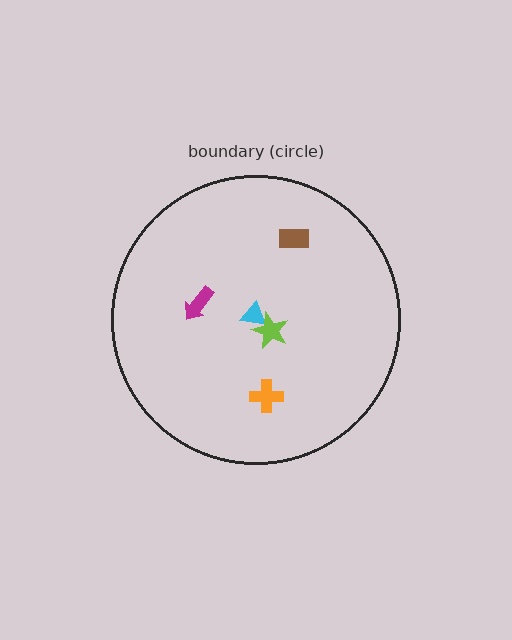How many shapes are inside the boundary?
5 inside, 0 outside.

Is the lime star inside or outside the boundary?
Inside.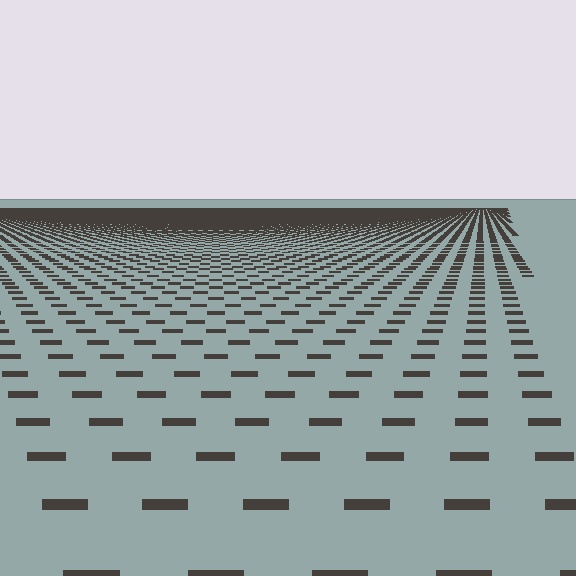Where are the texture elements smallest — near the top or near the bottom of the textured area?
Near the top.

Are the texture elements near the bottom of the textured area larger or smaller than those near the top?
Larger. Near the bottom, elements are closer to the viewer and appear at a bigger on-screen size.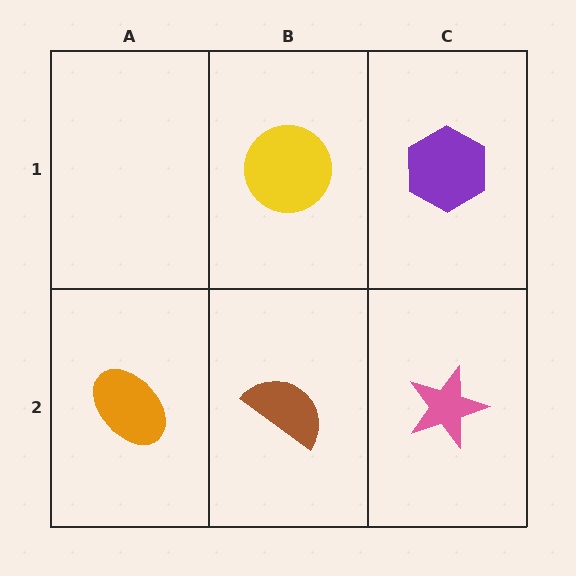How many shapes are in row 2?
3 shapes.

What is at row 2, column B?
A brown semicircle.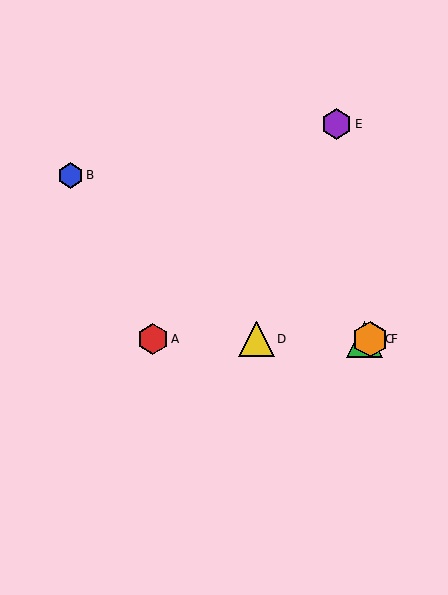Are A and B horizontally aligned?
No, A is at y≈339 and B is at y≈175.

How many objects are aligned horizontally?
4 objects (A, C, D, F) are aligned horizontally.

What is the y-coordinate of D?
Object D is at y≈339.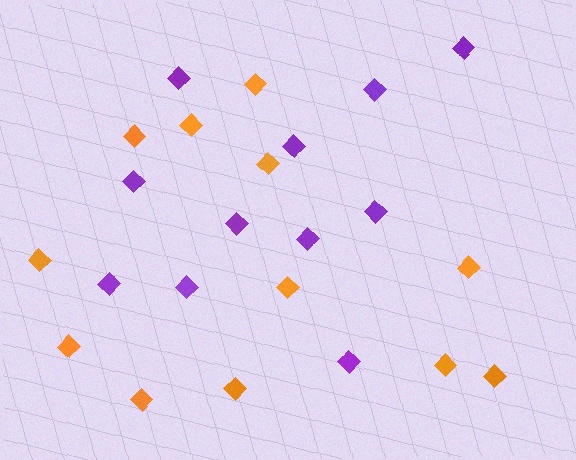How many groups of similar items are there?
There are 2 groups: one group of orange diamonds (12) and one group of purple diamonds (11).